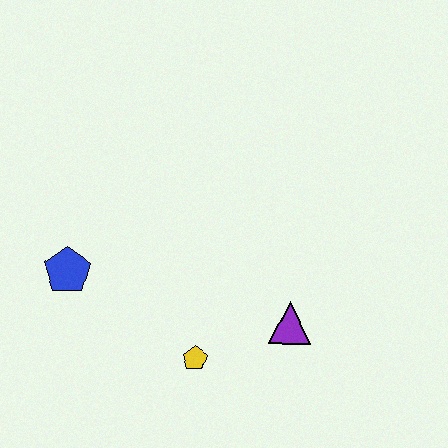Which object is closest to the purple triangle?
The yellow pentagon is closest to the purple triangle.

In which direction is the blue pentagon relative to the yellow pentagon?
The blue pentagon is to the left of the yellow pentagon.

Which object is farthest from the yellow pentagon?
The blue pentagon is farthest from the yellow pentagon.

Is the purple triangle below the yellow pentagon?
No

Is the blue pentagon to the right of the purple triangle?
No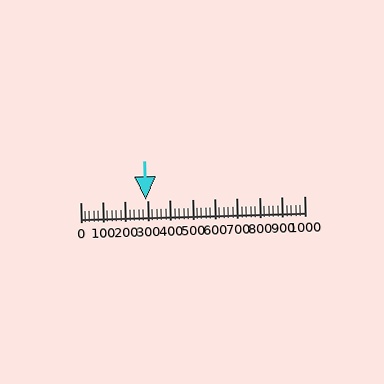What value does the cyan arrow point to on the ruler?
The cyan arrow points to approximately 294.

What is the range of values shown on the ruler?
The ruler shows values from 0 to 1000.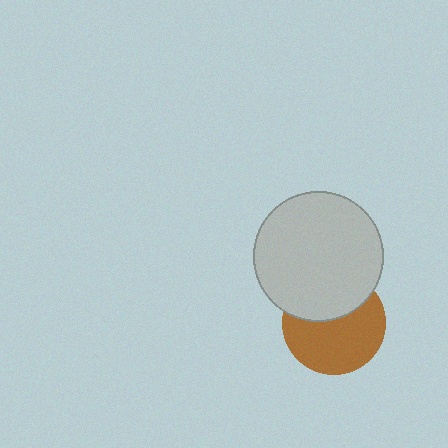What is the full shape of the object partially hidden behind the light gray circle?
The partially hidden object is a brown circle.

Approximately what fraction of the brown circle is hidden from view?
Roughly 38% of the brown circle is hidden behind the light gray circle.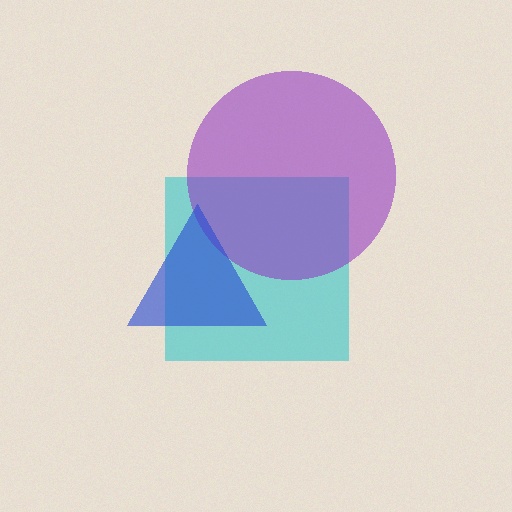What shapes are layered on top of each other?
The layered shapes are: a cyan square, a purple circle, a blue triangle.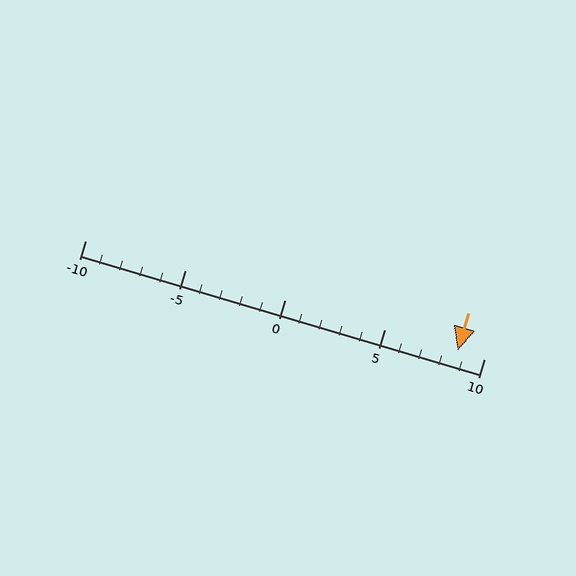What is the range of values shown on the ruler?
The ruler shows values from -10 to 10.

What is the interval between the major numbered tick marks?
The major tick marks are spaced 5 units apart.